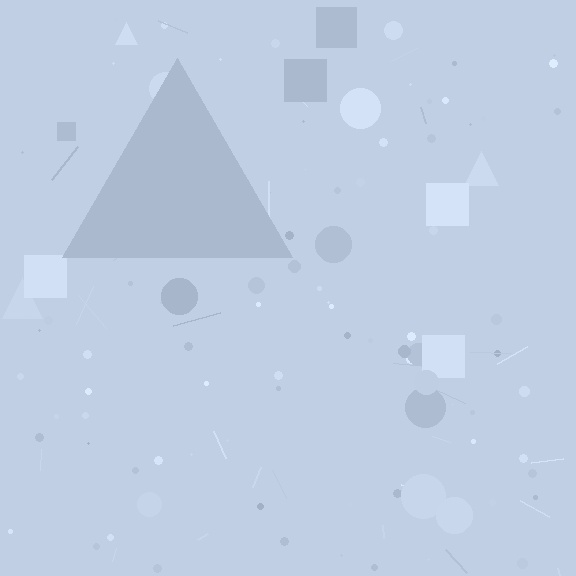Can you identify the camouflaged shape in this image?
The camouflaged shape is a triangle.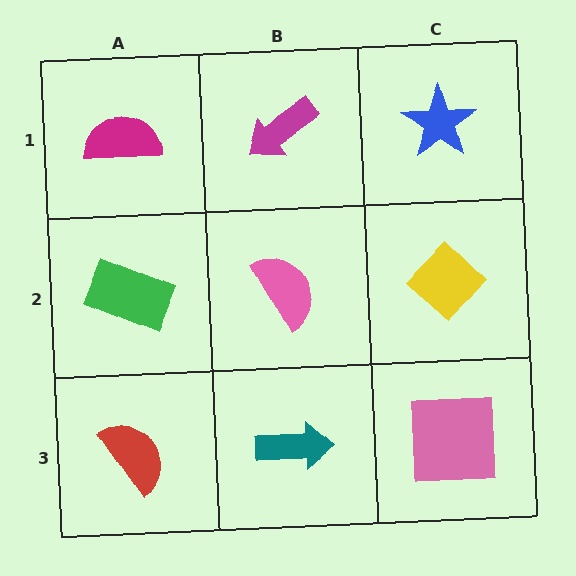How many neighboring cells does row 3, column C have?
2.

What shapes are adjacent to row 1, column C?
A yellow diamond (row 2, column C), a magenta arrow (row 1, column B).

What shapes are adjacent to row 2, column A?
A magenta semicircle (row 1, column A), a red semicircle (row 3, column A), a pink semicircle (row 2, column B).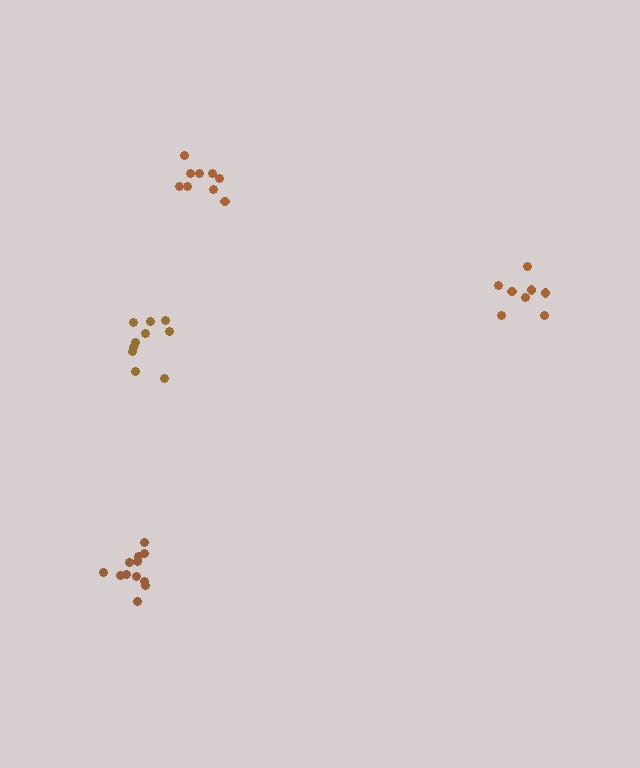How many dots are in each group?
Group 1: 10 dots, Group 2: 9 dots, Group 3: 8 dots, Group 4: 12 dots (39 total).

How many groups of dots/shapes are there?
There are 4 groups.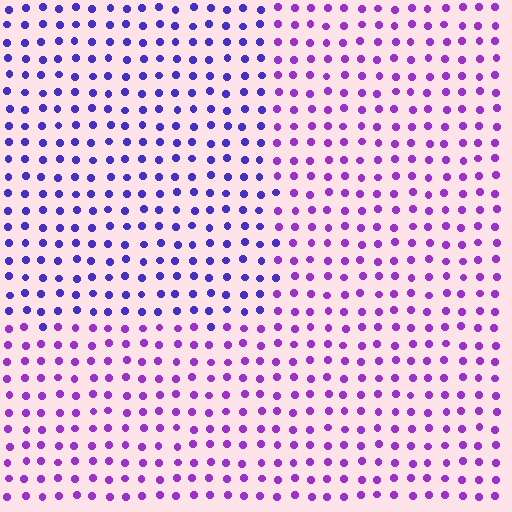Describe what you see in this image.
The image is filled with small purple elements in a uniform arrangement. A rectangle-shaped region is visible where the elements are tinted to a slightly different hue, forming a subtle color boundary.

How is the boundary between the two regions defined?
The boundary is defined purely by a slight shift in hue (about 34 degrees). Spacing, size, and orientation are identical on both sides.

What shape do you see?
I see a rectangle.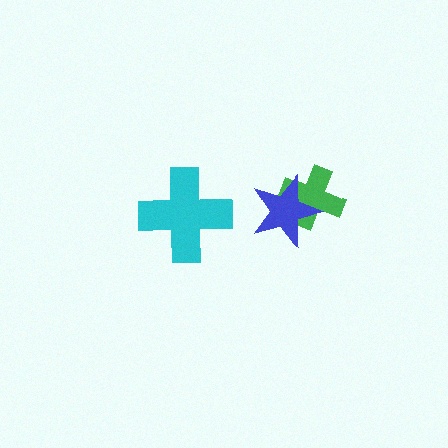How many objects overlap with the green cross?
1 object overlaps with the green cross.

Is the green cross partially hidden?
Yes, it is partially covered by another shape.